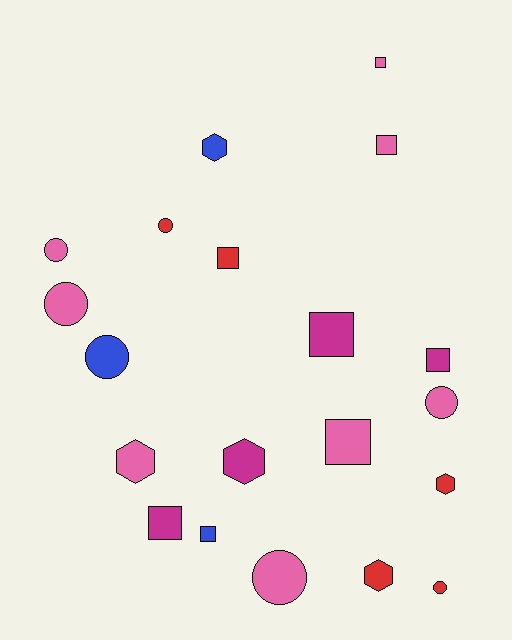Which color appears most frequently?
Pink, with 8 objects.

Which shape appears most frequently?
Square, with 8 objects.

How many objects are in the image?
There are 20 objects.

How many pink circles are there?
There are 4 pink circles.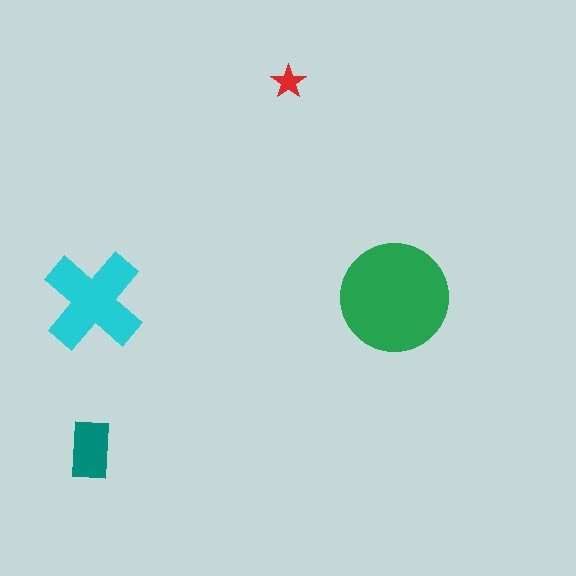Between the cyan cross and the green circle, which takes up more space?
The green circle.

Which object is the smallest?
The red star.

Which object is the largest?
The green circle.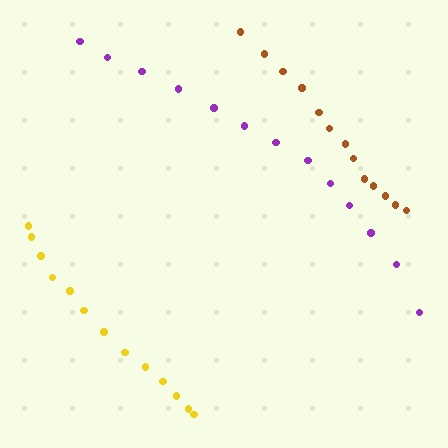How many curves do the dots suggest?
There are 3 distinct paths.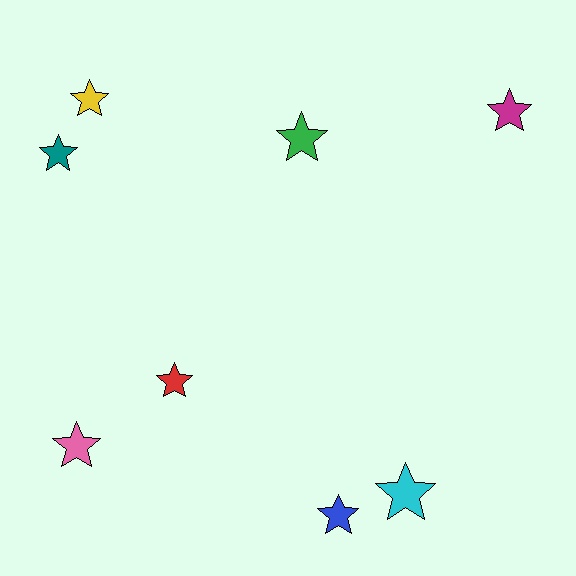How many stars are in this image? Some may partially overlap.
There are 8 stars.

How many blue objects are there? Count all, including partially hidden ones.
There is 1 blue object.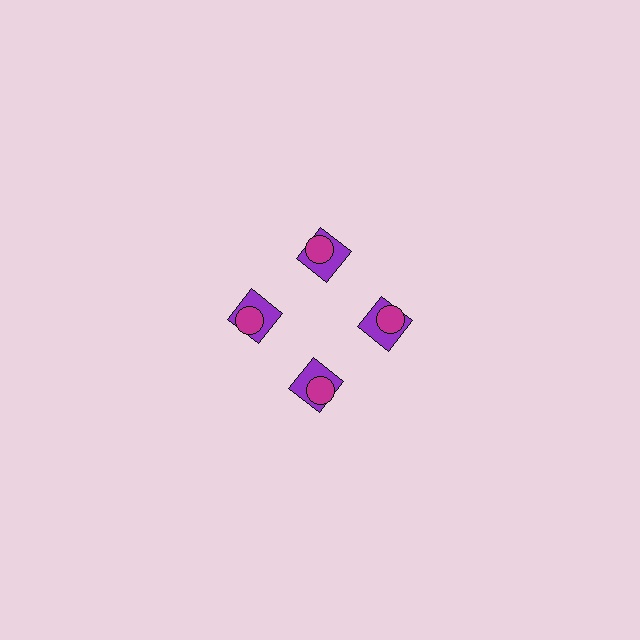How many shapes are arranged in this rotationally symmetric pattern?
There are 8 shapes, arranged in 4 groups of 2.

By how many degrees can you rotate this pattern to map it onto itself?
The pattern maps onto itself every 90 degrees of rotation.